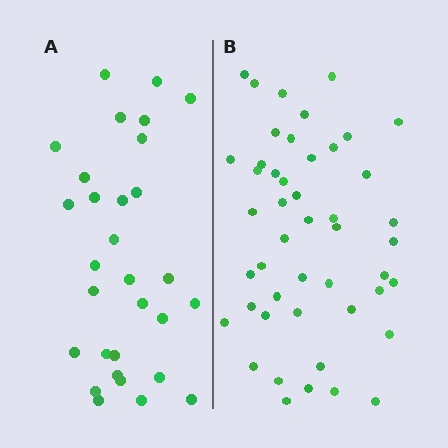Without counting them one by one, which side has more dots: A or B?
Region B (the right region) has more dots.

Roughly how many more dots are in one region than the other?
Region B has approximately 15 more dots than region A.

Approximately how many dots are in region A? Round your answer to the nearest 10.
About 30 dots.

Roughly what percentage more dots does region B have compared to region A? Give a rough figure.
About 55% more.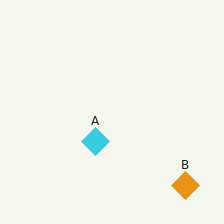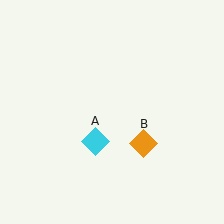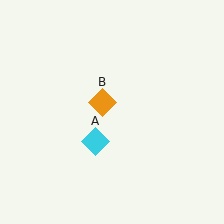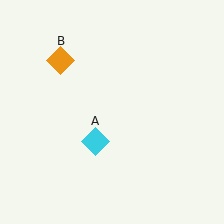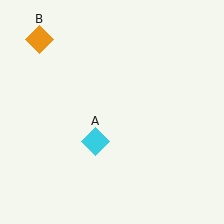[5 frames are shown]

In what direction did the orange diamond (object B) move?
The orange diamond (object B) moved up and to the left.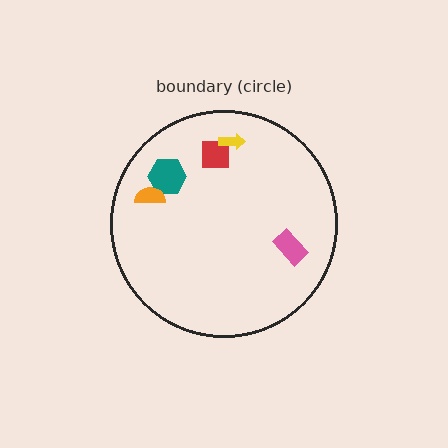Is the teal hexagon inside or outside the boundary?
Inside.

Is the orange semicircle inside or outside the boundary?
Inside.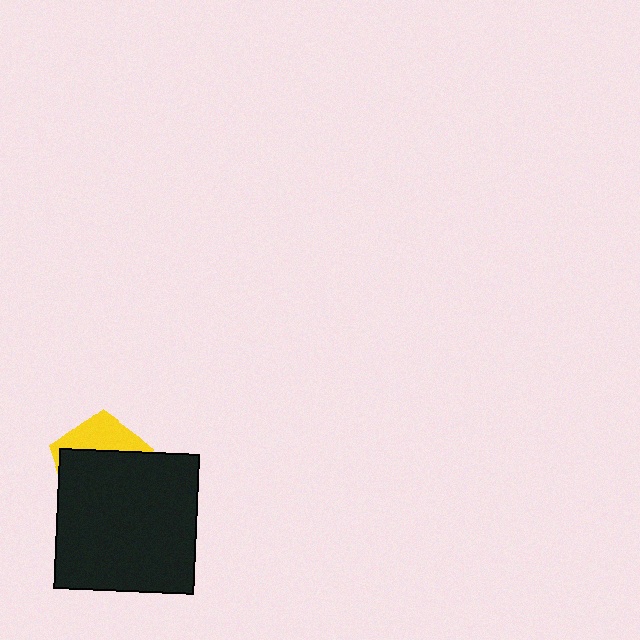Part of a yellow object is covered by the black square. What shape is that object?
It is a pentagon.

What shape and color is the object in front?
The object in front is a black square.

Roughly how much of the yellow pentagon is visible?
A small part of it is visible (roughly 34%).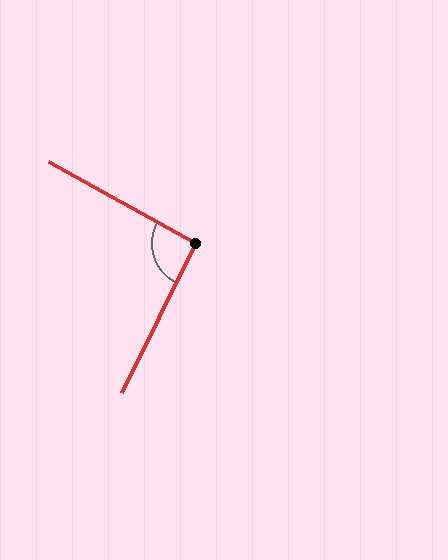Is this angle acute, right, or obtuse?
It is approximately a right angle.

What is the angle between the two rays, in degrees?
Approximately 93 degrees.